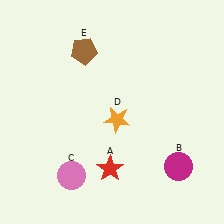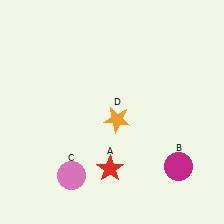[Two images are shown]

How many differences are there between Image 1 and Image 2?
There is 1 difference between the two images.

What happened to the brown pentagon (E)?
The brown pentagon (E) was removed in Image 2. It was in the top-left area of Image 1.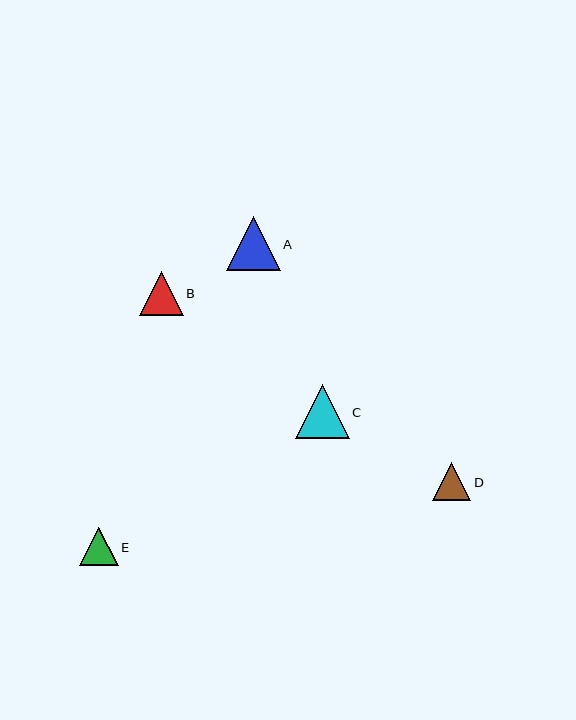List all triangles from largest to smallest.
From largest to smallest: A, C, B, E, D.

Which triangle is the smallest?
Triangle D is the smallest with a size of approximately 38 pixels.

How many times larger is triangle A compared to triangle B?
Triangle A is approximately 1.2 times the size of triangle B.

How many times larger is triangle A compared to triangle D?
Triangle A is approximately 1.4 times the size of triangle D.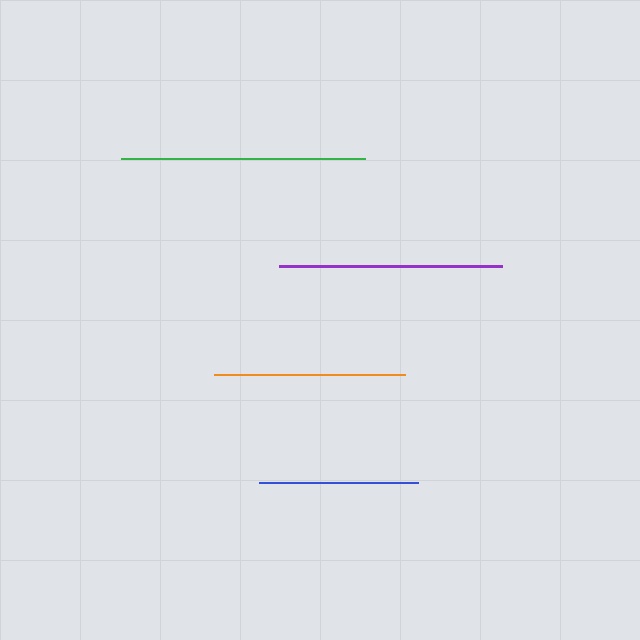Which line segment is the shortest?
The blue line is the shortest at approximately 159 pixels.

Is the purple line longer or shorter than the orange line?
The purple line is longer than the orange line.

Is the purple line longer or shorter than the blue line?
The purple line is longer than the blue line.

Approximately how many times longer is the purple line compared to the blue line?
The purple line is approximately 1.4 times the length of the blue line.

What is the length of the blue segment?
The blue segment is approximately 159 pixels long.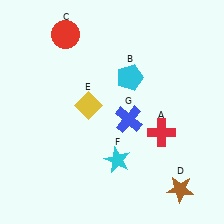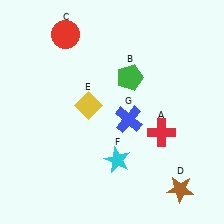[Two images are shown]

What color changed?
The pentagon (B) changed from cyan in Image 1 to green in Image 2.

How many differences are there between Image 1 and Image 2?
There is 1 difference between the two images.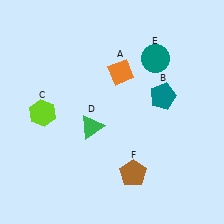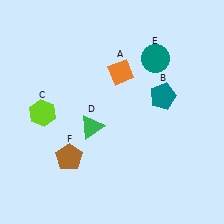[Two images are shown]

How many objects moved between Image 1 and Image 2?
1 object moved between the two images.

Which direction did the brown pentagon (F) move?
The brown pentagon (F) moved left.